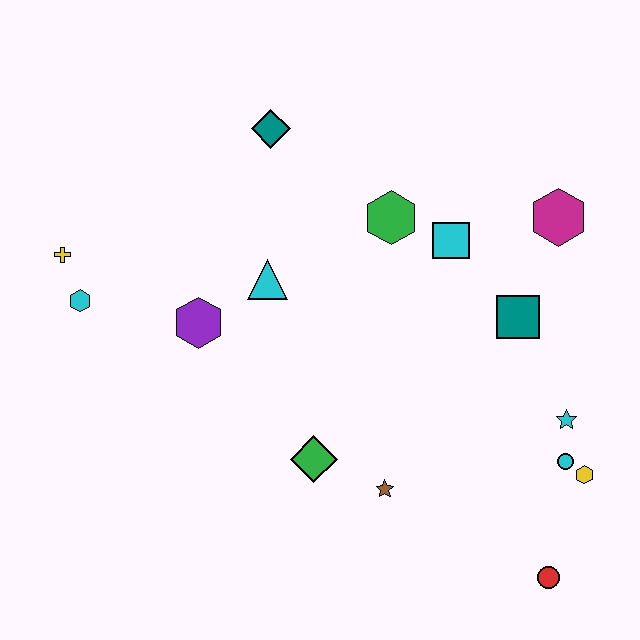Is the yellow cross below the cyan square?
Yes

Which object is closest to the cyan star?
The cyan circle is closest to the cyan star.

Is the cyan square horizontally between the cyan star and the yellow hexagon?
No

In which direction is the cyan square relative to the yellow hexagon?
The cyan square is above the yellow hexagon.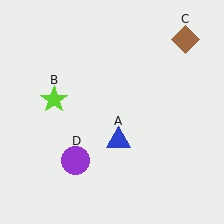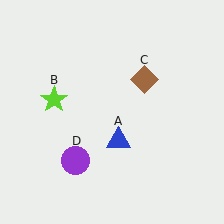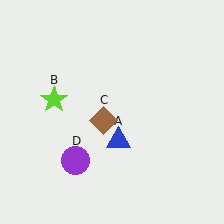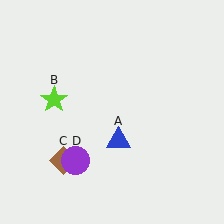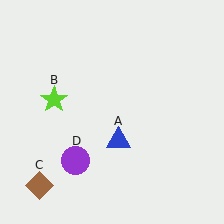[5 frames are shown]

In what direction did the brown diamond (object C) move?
The brown diamond (object C) moved down and to the left.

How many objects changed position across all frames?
1 object changed position: brown diamond (object C).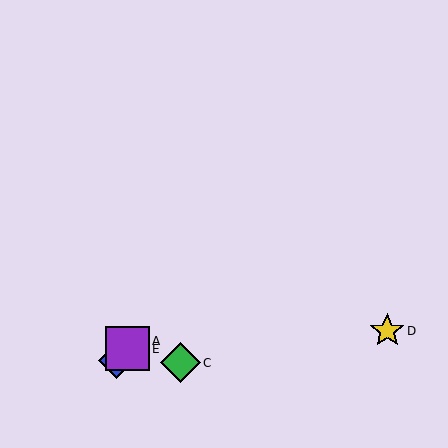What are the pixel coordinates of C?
Object C is at (181, 363).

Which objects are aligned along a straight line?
Objects A, B, E are aligned along a straight line.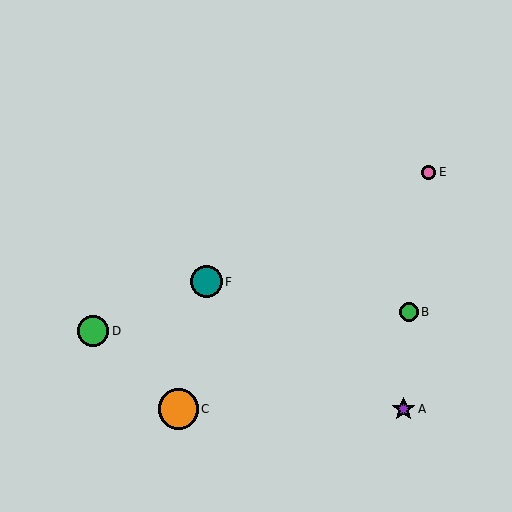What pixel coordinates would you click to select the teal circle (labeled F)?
Click at (207, 282) to select the teal circle F.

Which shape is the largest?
The orange circle (labeled C) is the largest.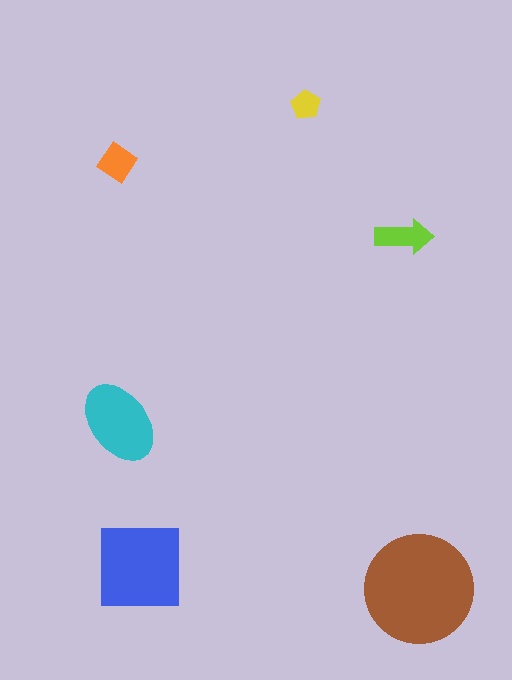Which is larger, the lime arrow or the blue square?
The blue square.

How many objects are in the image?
There are 6 objects in the image.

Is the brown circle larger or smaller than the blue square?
Larger.